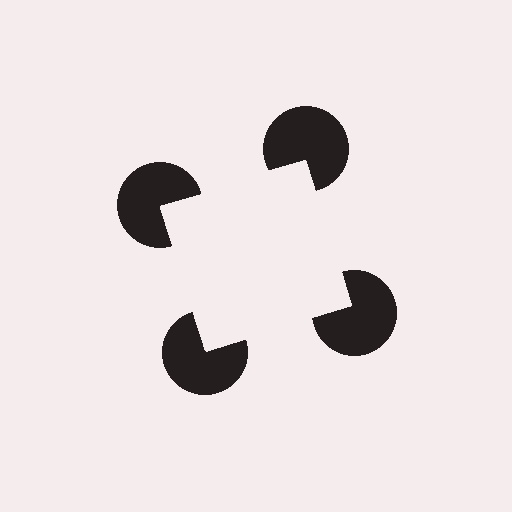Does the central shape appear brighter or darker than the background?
It typically appears slightly brighter than the background, even though no actual brightness change is drawn.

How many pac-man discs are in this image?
There are 4 — one at each vertex of the illusory square.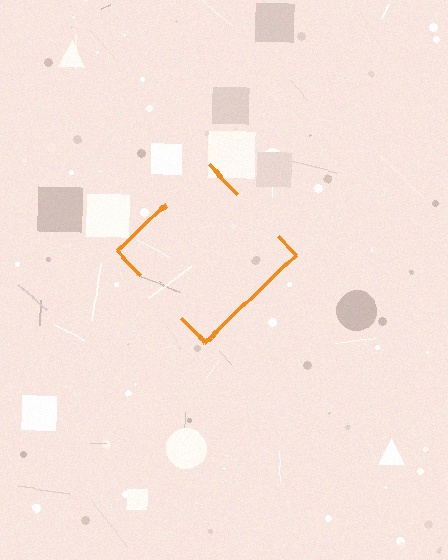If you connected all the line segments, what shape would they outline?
They would outline a diamond.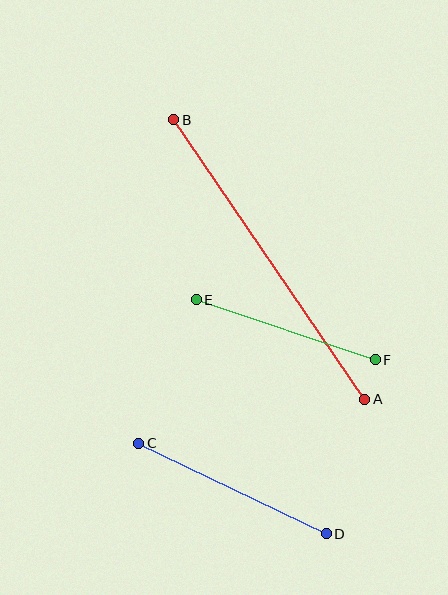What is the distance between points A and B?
The distance is approximately 338 pixels.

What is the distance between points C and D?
The distance is approximately 208 pixels.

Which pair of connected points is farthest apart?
Points A and B are farthest apart.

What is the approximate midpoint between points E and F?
The midpoint is at approximately (286, 330) pixels.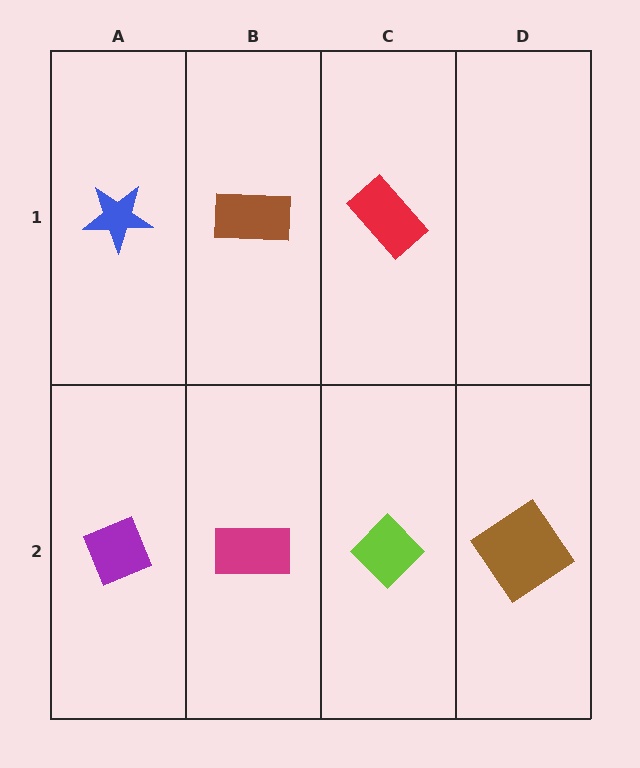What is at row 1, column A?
A blue star.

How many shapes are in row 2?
4 shapes.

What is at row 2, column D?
A brown diamond.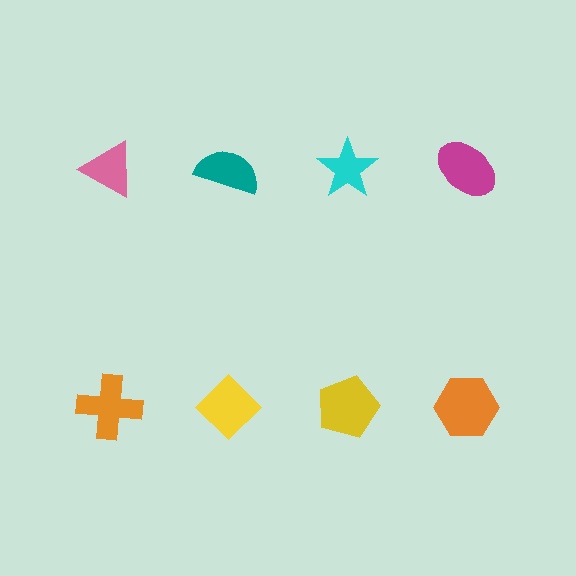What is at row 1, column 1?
A pink triangle.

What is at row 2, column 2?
A yellow diamond.